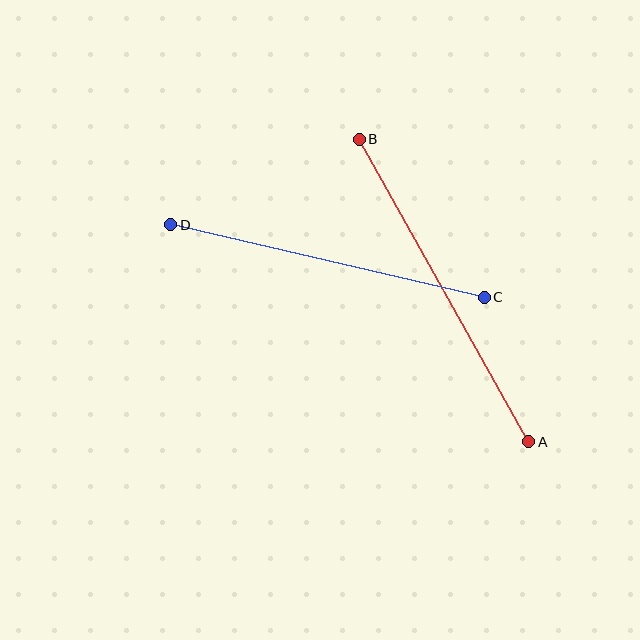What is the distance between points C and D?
The distance is approximately 322 pixels.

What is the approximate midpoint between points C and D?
The midpoint is at approximately (328, 261) pixels.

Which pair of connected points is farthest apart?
Points A and B are farthest apart.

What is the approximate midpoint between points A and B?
The midpoint is at approximately (444, 291) pixels.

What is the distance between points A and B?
The distance is approximately 346 pixels.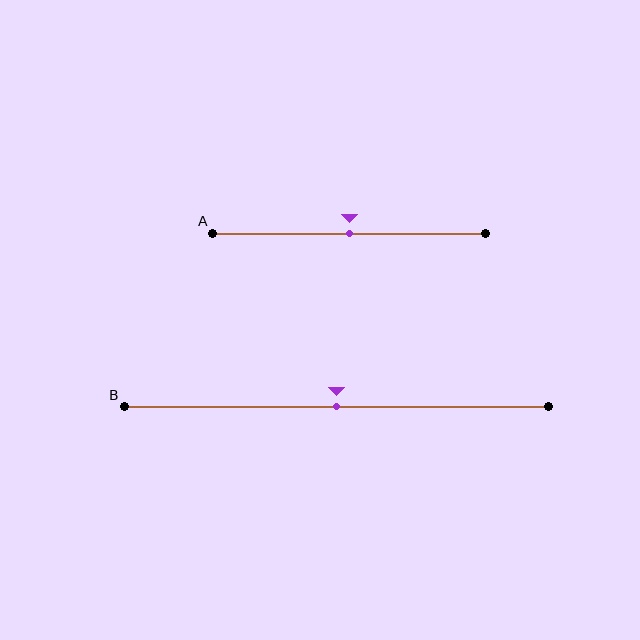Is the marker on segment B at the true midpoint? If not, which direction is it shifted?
Yes, the marker on segment B is at the true midpoint.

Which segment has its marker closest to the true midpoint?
Segment A has its marker closest to the true midpoint.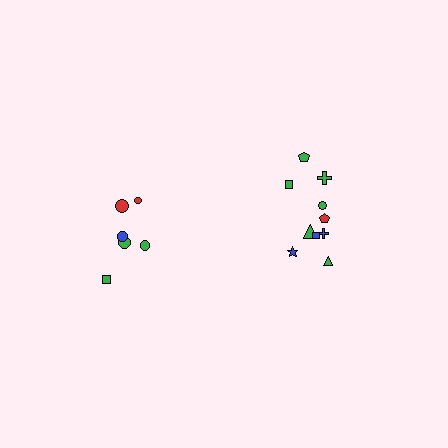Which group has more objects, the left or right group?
The right group.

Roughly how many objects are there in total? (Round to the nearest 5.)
Roughly 15 objects in total.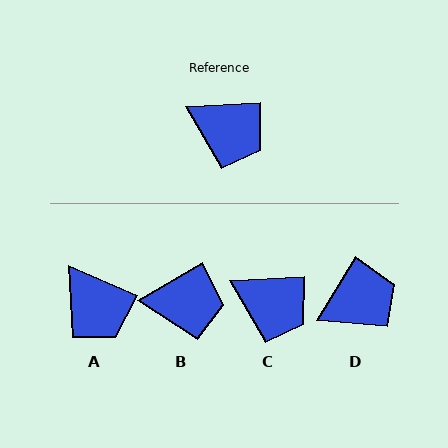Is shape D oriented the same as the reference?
No, it is off by about 55 degrees.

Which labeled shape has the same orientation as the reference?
C.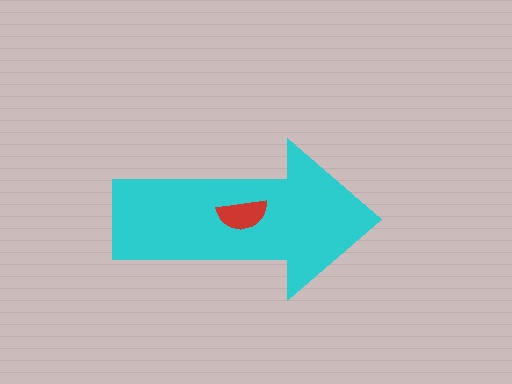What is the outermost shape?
The cyan arrow.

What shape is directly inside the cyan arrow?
The red semicircle.